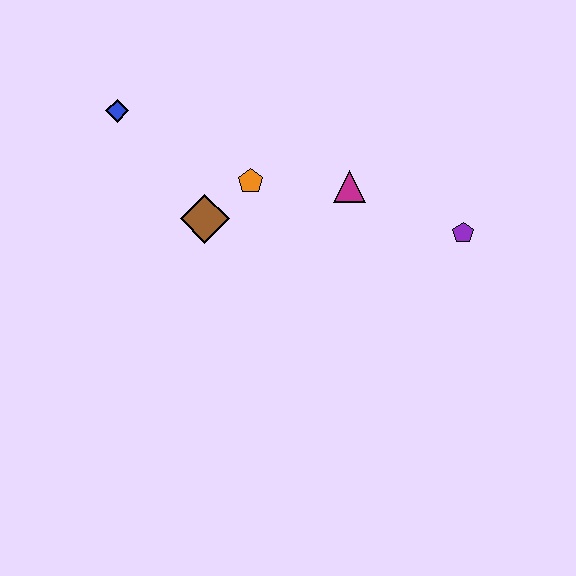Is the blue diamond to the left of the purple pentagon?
Yes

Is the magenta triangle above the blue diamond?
No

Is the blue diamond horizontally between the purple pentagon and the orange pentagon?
No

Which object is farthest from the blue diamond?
The purple pentagon is farthest from the blue diamond.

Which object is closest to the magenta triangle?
The orange pentagon is closest to the magenta triangle.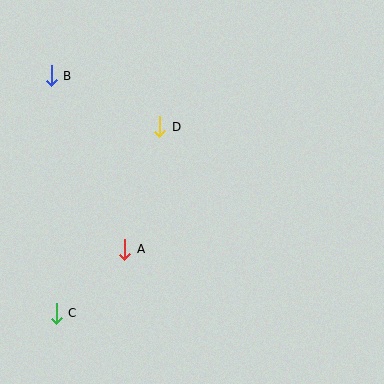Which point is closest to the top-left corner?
Point B is closest to the top-left corner.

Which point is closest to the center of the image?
Point D at (160, 127) is closest to the center.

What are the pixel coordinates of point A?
Point A is at (125, 249).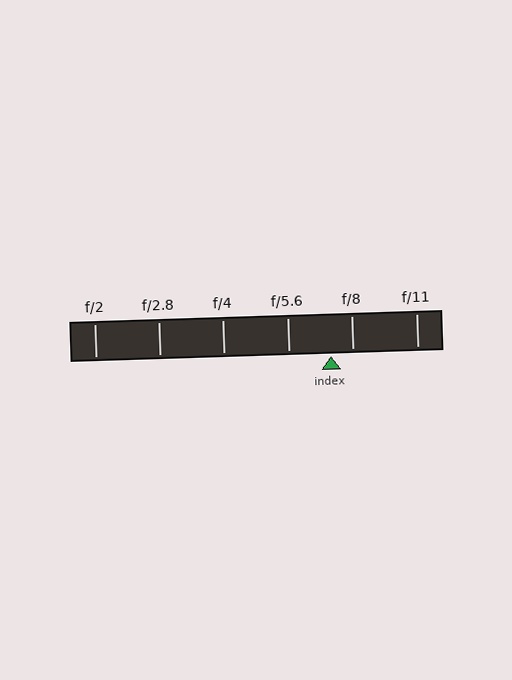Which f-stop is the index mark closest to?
The index mark is closest to f/8.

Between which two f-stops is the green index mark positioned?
The index mark is between f/5.6 and f/8.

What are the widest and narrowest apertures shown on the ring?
The widest aperture shown is f/2 and the narrowest is f/11.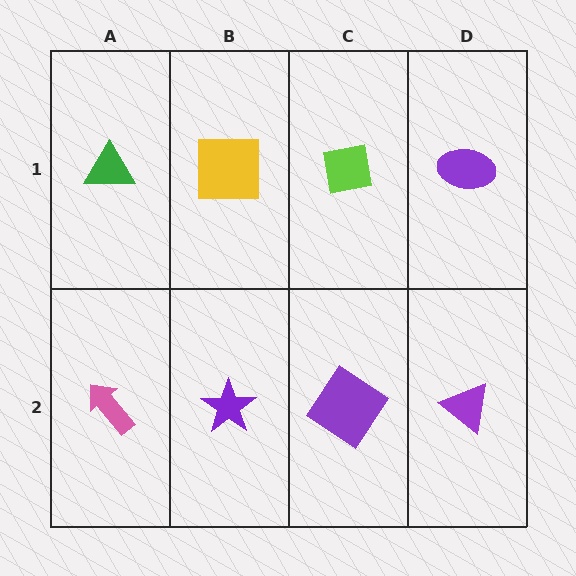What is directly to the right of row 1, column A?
A yellow square.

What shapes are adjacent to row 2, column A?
A green triangle (row 1, column A), a purple star (row 2, column B).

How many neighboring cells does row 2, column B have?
3.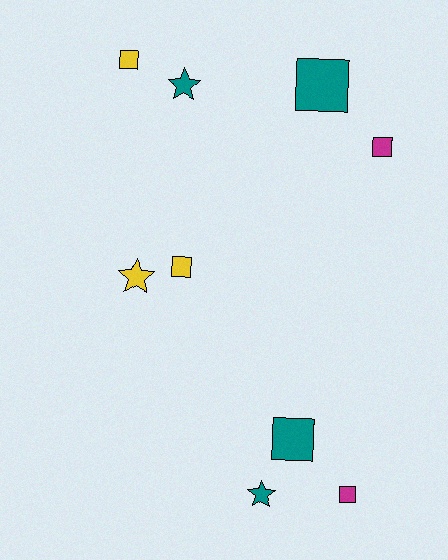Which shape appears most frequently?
Square, with 6 objects.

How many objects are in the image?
There are 9 objects.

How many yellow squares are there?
There are 2 yellow squares.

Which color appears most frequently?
Teal, with 4 objects.